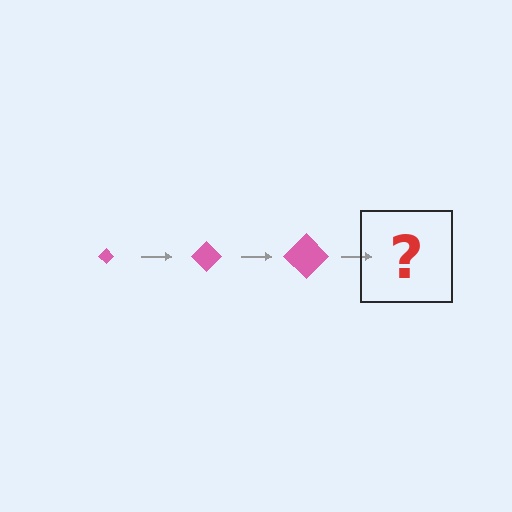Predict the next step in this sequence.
The next step is a pink diamond, larger than the previous one.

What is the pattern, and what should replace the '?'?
The pattern is that the diamond gets progressively larger each step. The '?' should be a pink diamond, larger than the previous one.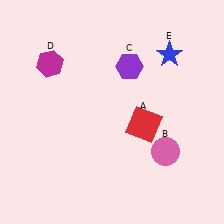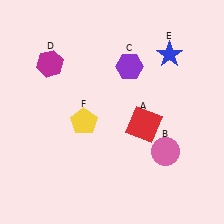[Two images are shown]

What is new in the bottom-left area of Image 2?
A yellow pentagon (F) was added in the bottom-left area of Image 2.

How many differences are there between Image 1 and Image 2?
There is 1 difference between the two images.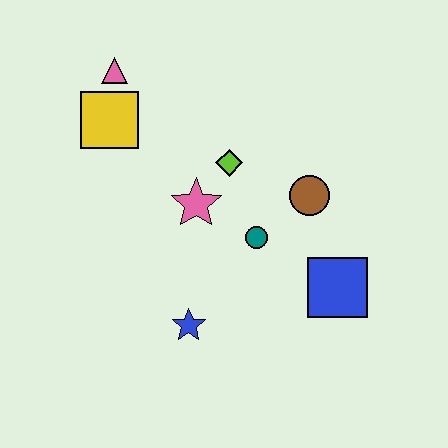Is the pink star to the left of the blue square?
Yes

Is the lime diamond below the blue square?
No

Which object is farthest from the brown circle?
The pink triangle is farthest from the brown circle.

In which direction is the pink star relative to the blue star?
The pink star is above the blue star.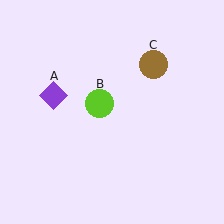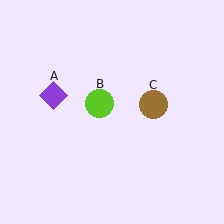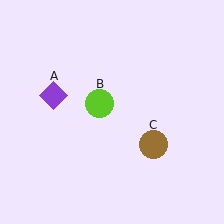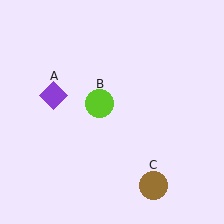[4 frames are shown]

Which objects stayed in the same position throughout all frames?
Purple diamond (object A) and lime circle (object B) remained stationary.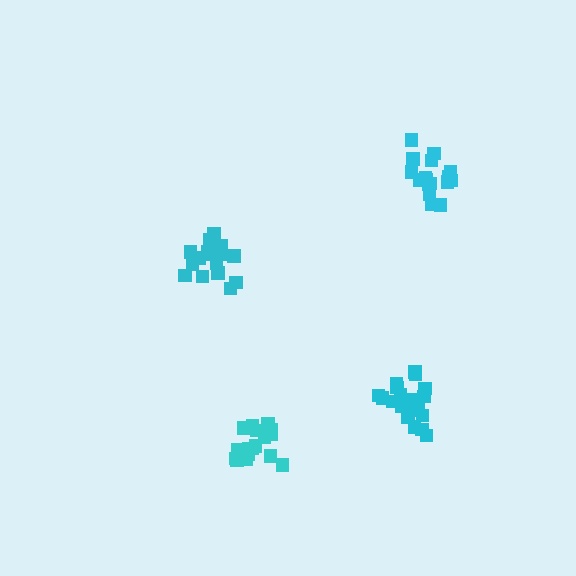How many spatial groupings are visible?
There are 4 spatial groupings.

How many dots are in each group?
Group 1: 17 dots, Group 2: 20 dots, Group 3: 18 dots, Group 4: 18 dots (73 total).